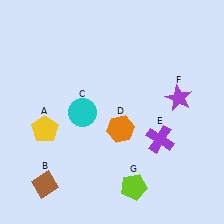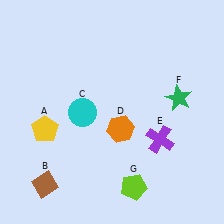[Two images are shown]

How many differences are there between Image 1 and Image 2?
There is 1 difference between the two images.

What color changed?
The star (F) changed from purple in Image 1 to green in Image 2.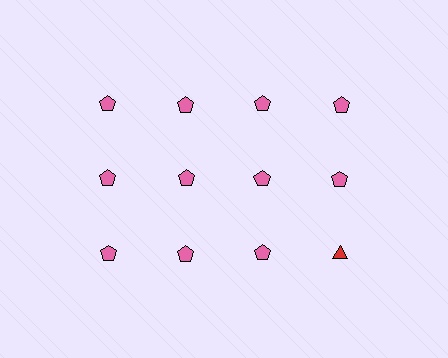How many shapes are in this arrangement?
There are 12 shapes arranged in a grid pattern.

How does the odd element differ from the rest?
It differs in both color (red instead of pink) and shape (triangle instead of pentagon).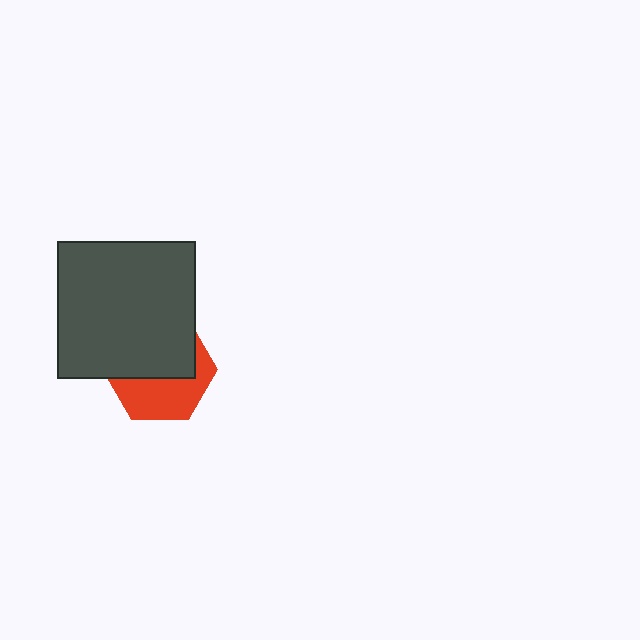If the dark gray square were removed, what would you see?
You would see the complete red hexagon.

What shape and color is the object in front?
The object in front is a dark gray square.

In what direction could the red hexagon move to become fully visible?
The red hexagon could move down. That would shift it out from behind the dark gray square entirely.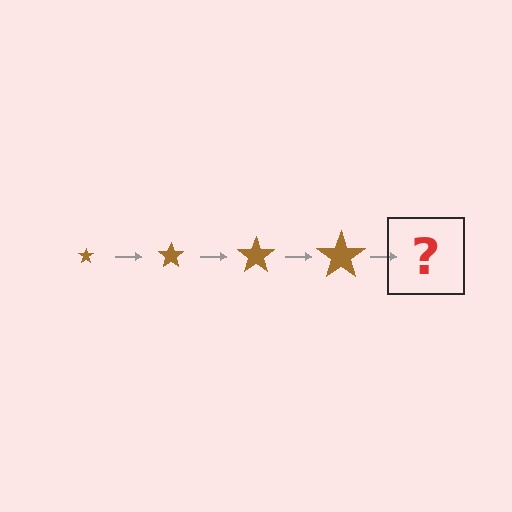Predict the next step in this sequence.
The next step is a brown star, larger than the previous one.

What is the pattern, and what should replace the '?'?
The pattern is that the star gets progressively larger each step. The '?' should be a brown star, larger than the previous one.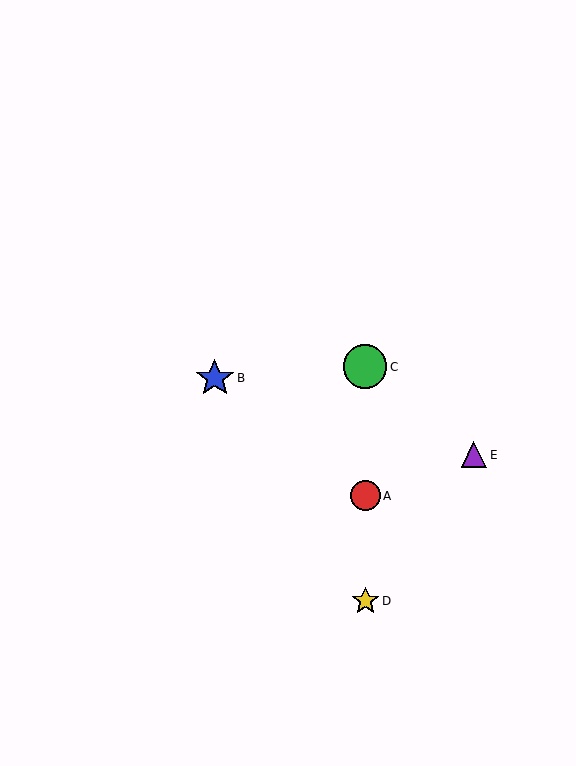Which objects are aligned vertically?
Objects A, C, D are aligned vertically.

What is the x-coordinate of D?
Object D is at x≈365.